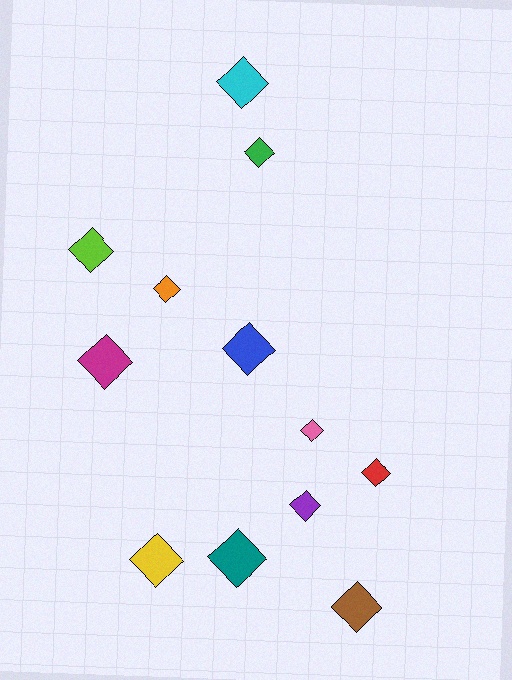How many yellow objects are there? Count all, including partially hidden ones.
There is 1 yellow object.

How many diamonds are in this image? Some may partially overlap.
There are 12 diamonds.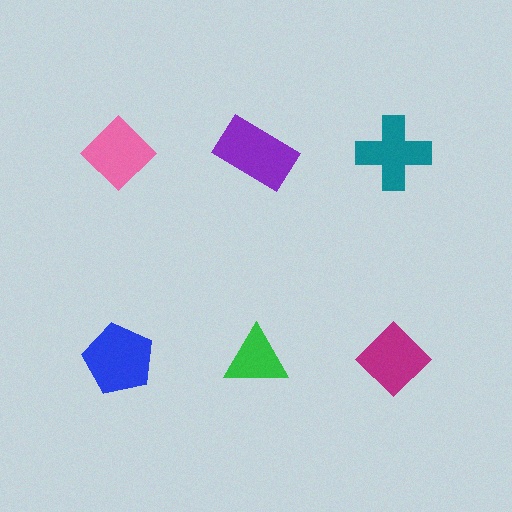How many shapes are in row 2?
3 shapes.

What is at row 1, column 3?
A teal cross.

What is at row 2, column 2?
A green triangle.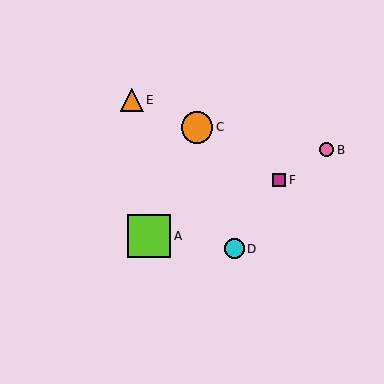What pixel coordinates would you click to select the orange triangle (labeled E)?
Click at (132, 100) to select the orange triangle E.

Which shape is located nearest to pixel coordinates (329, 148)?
The pink circle (labeled B) at (327, 150) is nearest to that location.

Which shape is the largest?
The lime square (labeled A) is the largest.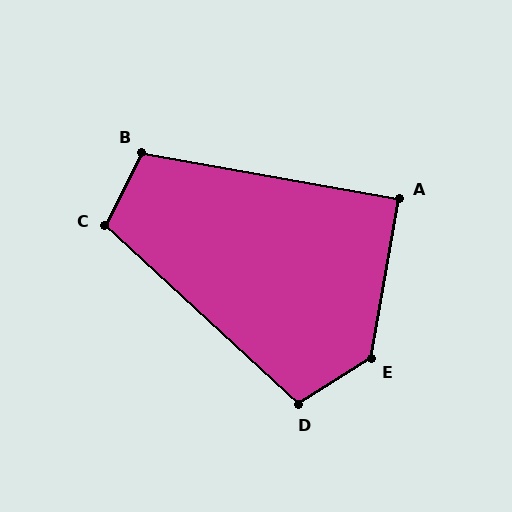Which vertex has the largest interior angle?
E, at approximately 132 degrees.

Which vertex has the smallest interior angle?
A, at approximately 90 degrees.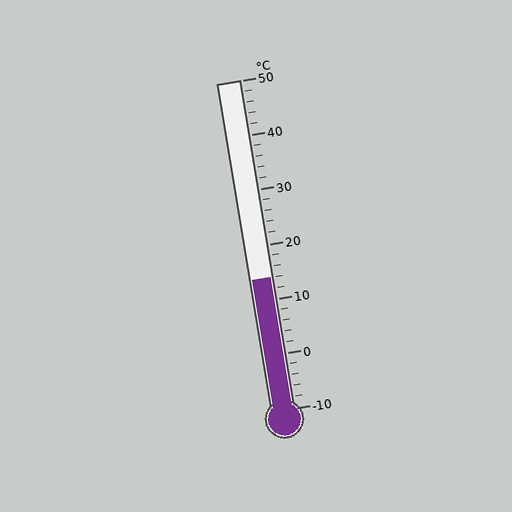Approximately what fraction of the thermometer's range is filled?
The thermometer is filled to approximately 40% of its range.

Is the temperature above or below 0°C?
The temperature is above 0°C.